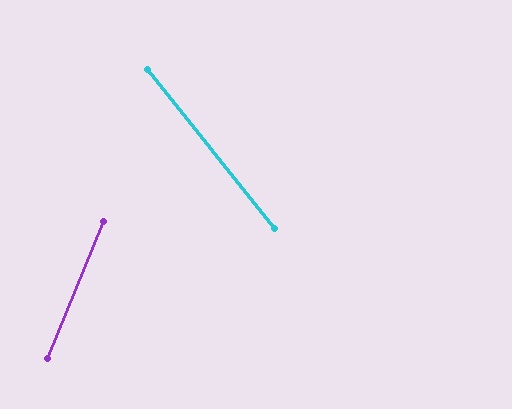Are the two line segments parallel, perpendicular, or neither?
Neither parallel nor perpendicular — they differ by about 61°.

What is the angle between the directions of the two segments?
Approximately 61 degrees.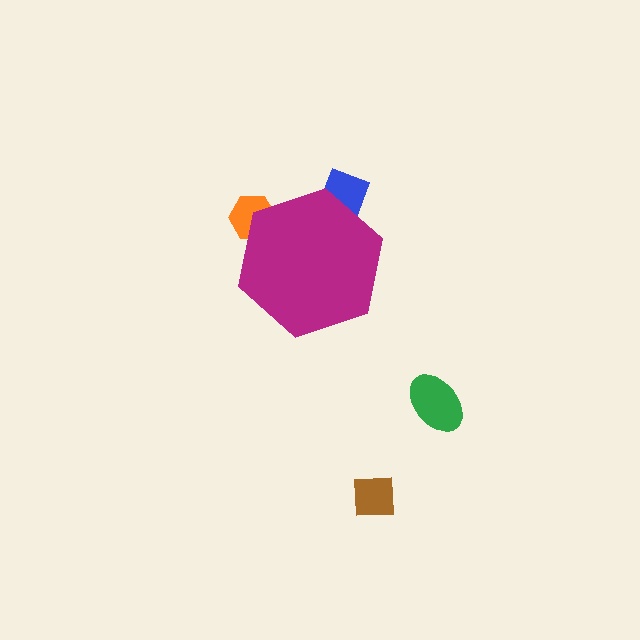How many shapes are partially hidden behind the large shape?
2 shapes are partially hidden.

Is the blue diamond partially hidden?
Yes, the blue diamond is partially hidden behind the magenta hexagon.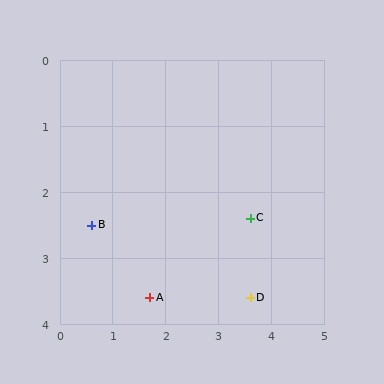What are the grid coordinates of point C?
Point C is at approximately (3.6, 2.4).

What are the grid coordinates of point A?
Point A is at approximately (1.7, 3.6).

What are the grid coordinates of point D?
Point D is at approximately (3.6, 3.6).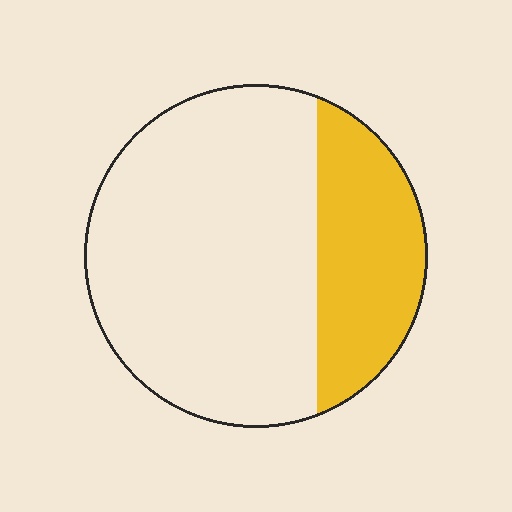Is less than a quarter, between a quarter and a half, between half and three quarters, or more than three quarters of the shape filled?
Between a quarter and a half.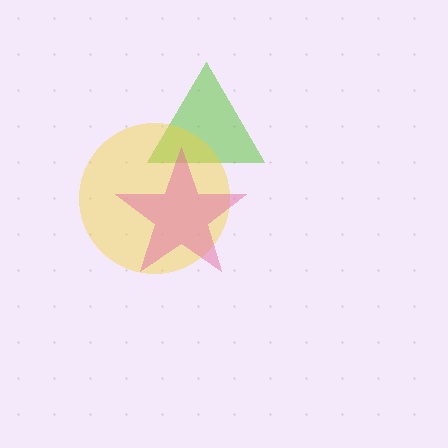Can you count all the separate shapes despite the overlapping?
Yes, there are 3 separate shapes.